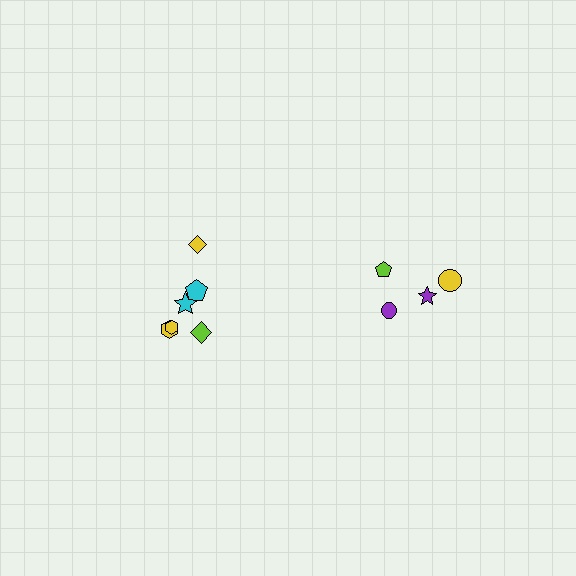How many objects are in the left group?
There are 6 objects.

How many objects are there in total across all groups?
There are 10 objects.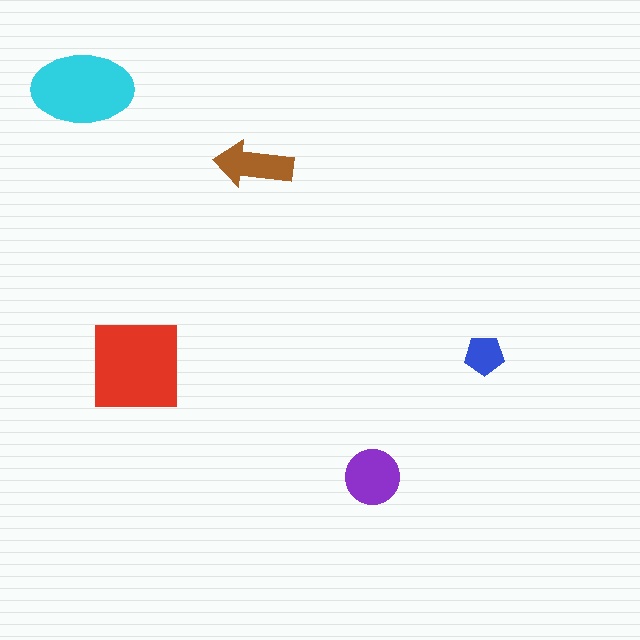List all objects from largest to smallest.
The red square, the cyan ellipse, the purple circle, the brown arrow, the blue pentagon.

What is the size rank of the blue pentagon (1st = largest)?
5th.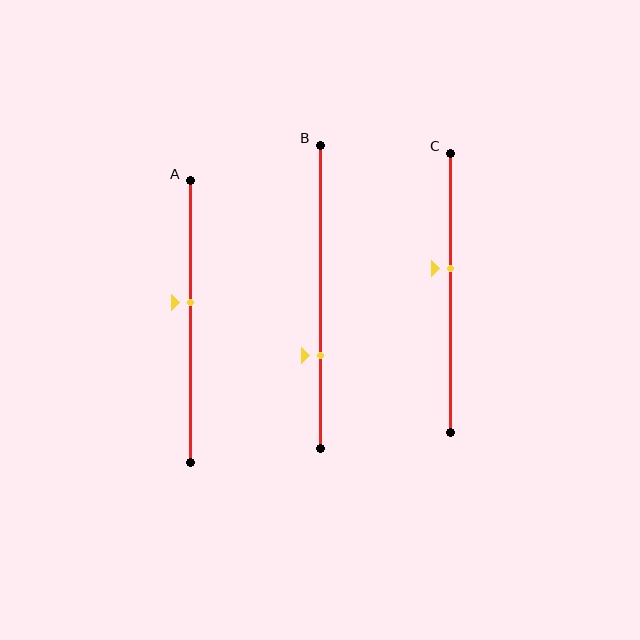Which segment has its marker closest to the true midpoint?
Segment A has its marker closest to the true midpoint.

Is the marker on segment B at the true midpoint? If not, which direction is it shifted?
No, the marker on segment B is shifted downward by about 19% of the segment length.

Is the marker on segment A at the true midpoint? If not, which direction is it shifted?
No, the marker on segment A is shifted upward by about 7% of the segment length.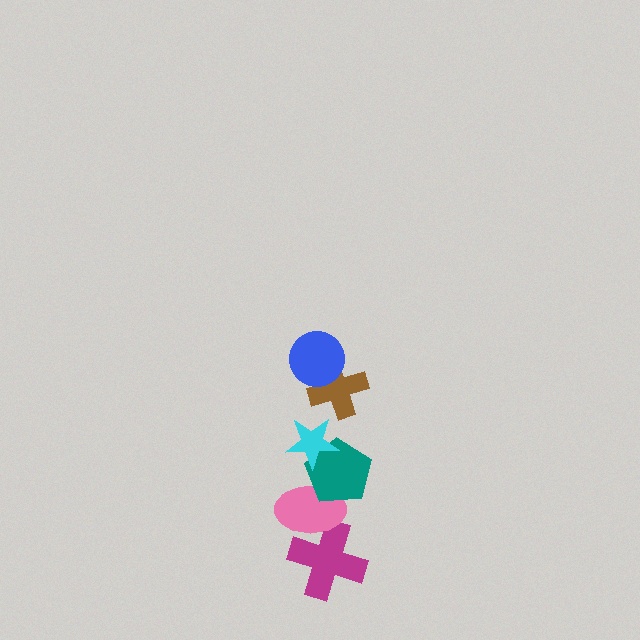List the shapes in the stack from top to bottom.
From top to bottom: the blue circle, the brown cross, the cyan star, the teal pentagon, the pink ellipse, the magenta cross.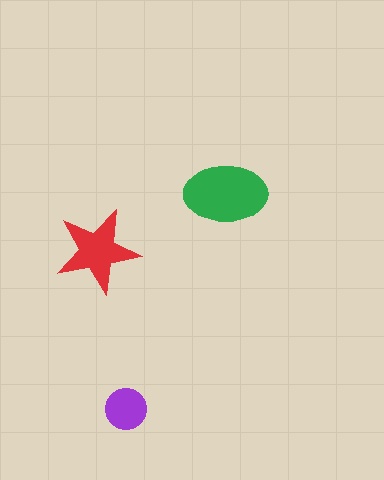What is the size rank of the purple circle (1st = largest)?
3rd.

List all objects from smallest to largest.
The purple circle, the red star, the green ellipse.